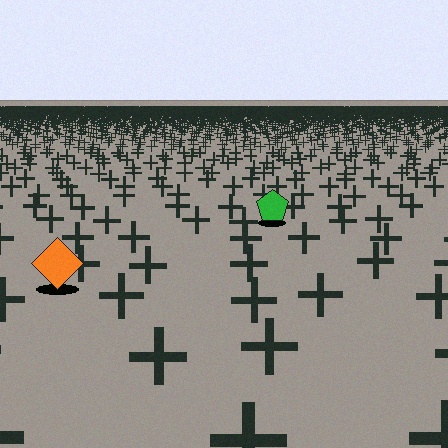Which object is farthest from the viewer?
The green pentagon is farthest from the viewer. It appears smaller and the ground texture around it is denser.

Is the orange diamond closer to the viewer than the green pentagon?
Yes. The orange diamond is closer — you can tell from the texture gradient: the ground texture is coarser near it.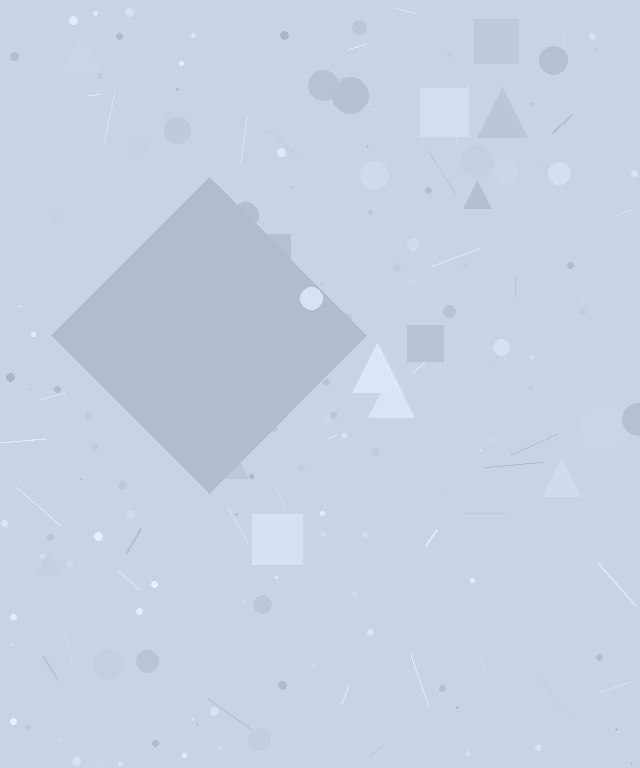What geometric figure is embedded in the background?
A diamond is embedded in the background.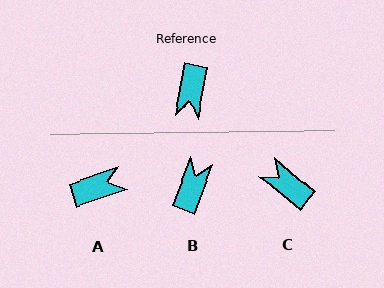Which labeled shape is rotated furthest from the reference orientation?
B, about 170 degrees away.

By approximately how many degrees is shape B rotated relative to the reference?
Approximately 170 degrees counter-clockwise.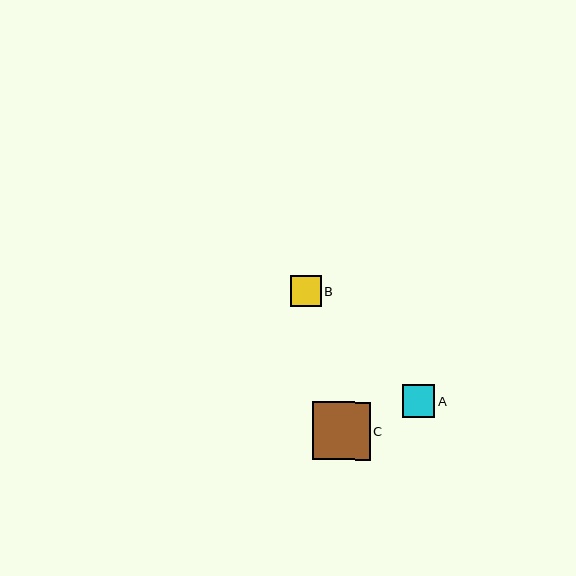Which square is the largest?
Square C is the largest with a size of approximately 58 pixels.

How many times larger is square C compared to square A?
Square C is approximately 1.8 times the size of square A.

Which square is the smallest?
Square B is the smallest with a size of approximately 31 pixels.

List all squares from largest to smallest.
From largest to smallest: C, A, B.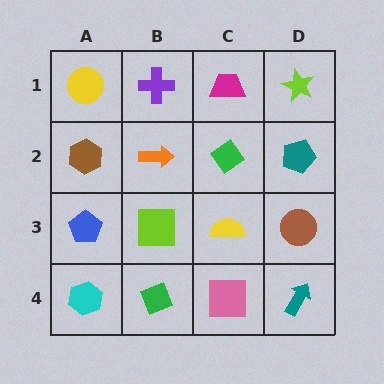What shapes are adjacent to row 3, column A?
A brown hexagon (row 2, column A), a cyan hexagon (row 4, column A), a lime square (row 3, column B).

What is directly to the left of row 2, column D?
A green diamond.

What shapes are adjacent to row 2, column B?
A purple cross (row 1, column B), a lime square (row 3, column B), a brown hexagon (row 2, column A), a green diamond (row 2, column C).